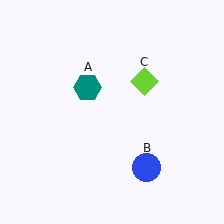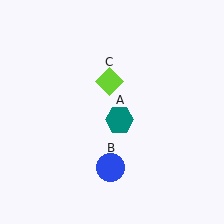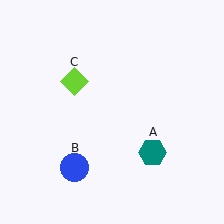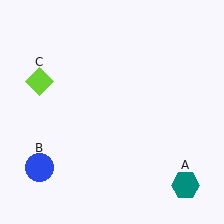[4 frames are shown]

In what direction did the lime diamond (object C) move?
The lime diamond (object C) moved left.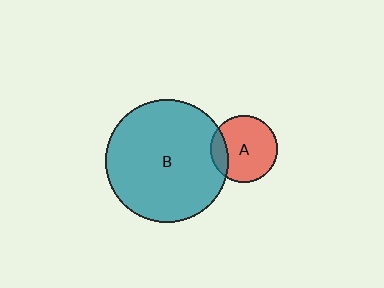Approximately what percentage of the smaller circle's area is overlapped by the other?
Approximately 15%.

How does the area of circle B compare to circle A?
Approximately 3.4 times.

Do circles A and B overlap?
Yes.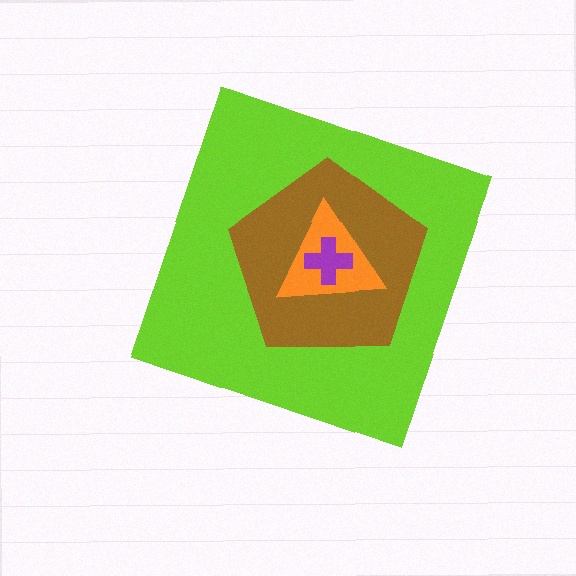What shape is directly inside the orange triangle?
The purple cross.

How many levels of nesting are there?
4.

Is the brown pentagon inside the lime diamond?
Yes.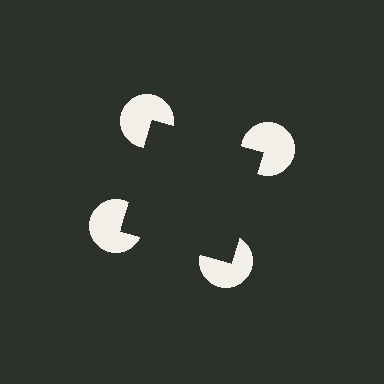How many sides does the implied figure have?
4 sides.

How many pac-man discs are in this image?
There are 4 — one at each vertex of the illusory square.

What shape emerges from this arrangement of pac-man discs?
An illusory square — its edges are inferred from the aligned wedge cuts in the pac-man discs, not physically drawn.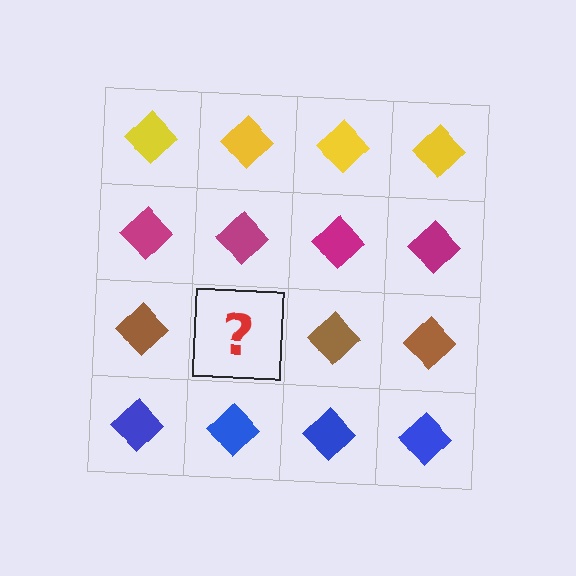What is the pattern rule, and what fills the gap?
The rule is that each row has a consistent color. The gap should be filled with a brown diamond.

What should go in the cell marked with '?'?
The missing cell should contain a brown diamond.